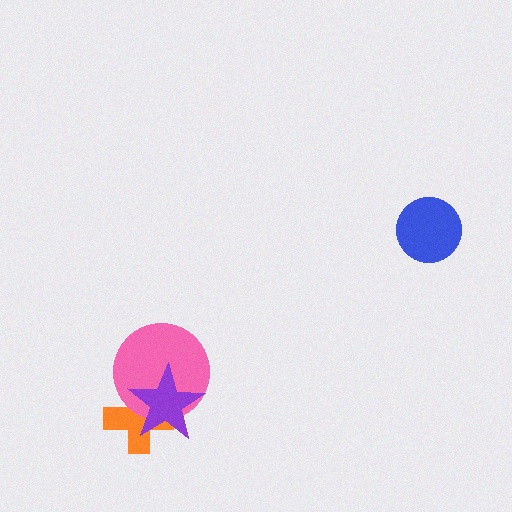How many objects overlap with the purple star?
2 objects overlap with the purple star.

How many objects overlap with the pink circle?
2 objects overlap with the pink circle.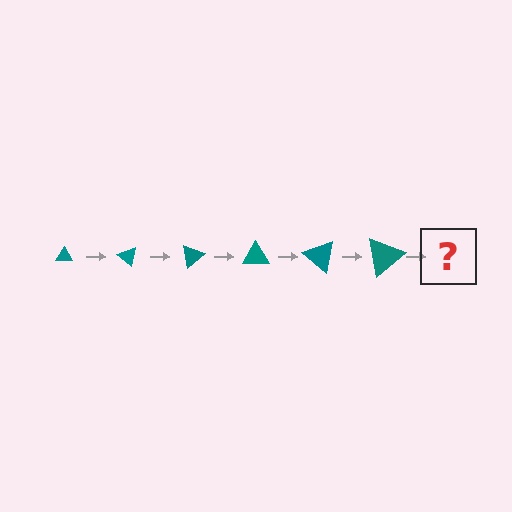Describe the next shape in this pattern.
It should be a triangle, larger than the previous one and rotated 240 degrees from the start.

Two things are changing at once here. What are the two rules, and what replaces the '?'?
The two rules are that the triangle grows larger each step and it rotates 40 degrees each step. The '?' should be a triangle, larger than the previous one and rotated 240 degrees from the start.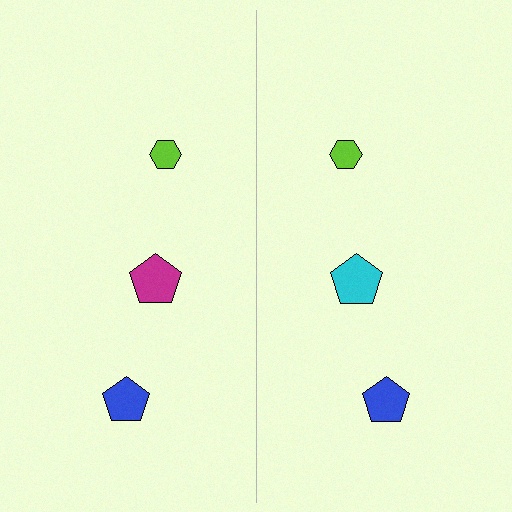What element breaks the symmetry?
The cyan pentagon on the right side breaks the symmetry — its mirror counterpart is magenta.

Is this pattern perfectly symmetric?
No, the pattern is not perfectly symmetric. The cyan pentagon on the right side breaks the symmetry — its mirror counterpart is magenta.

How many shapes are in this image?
There are 6 shapes in this image.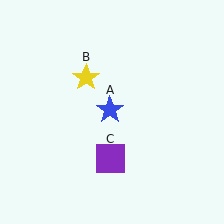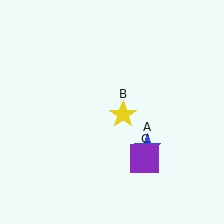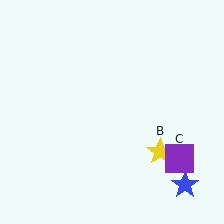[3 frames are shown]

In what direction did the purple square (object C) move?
The purple square (object C) moved right.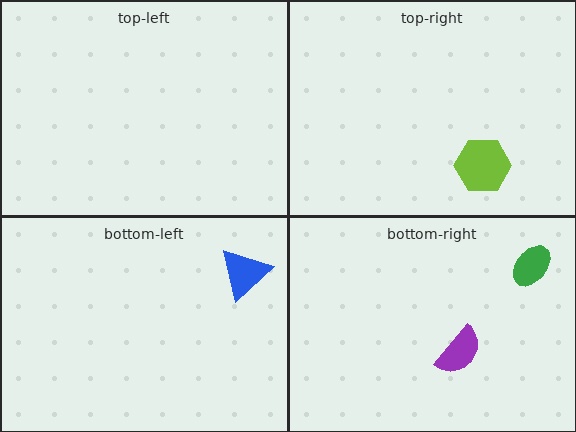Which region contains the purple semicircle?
The bottom-right region.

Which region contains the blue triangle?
The bottom-left region.